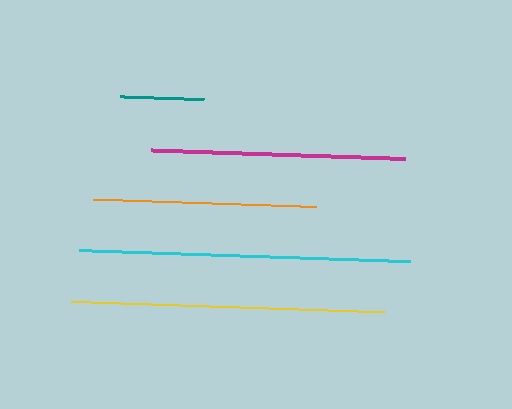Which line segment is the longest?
The cyan line is the longest at approximately 331 pixels.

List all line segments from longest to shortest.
From longest to shortest: cyan, yellow, magenta, orange, teal.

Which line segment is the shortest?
The teal line is the shortest at approximately 83 pixels.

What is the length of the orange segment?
The orange segment is approximately 223 pixels long.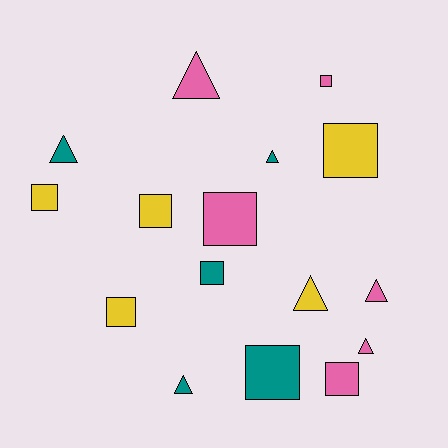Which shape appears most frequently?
Square, with 9 objects.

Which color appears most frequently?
Pink, with 6 objects.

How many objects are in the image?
There are 16 objects.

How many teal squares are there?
There are 2 teal squares.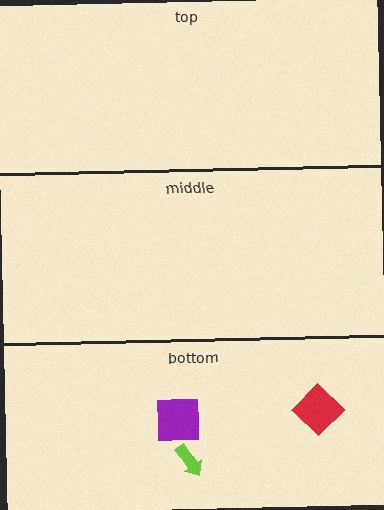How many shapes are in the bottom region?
3.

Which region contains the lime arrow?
The bottom region.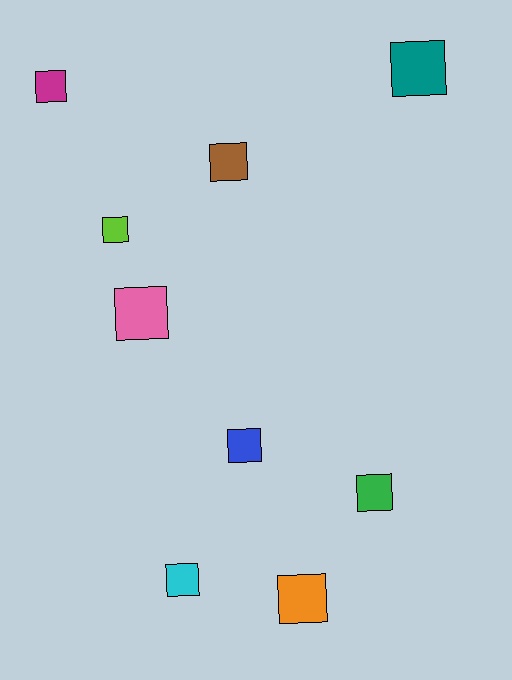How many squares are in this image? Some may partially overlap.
There are 9 squares.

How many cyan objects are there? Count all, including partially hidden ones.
There is 1 cyan object.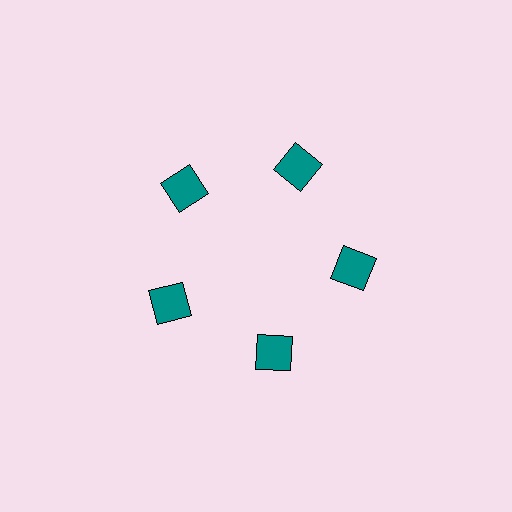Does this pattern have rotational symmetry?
Yes, this pattern has 5-fold rotational symmetry. It looks the same after rotating 72 degrees around the center.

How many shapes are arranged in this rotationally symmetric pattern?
There are 5 shapes, arranged in 5 groups of 1.